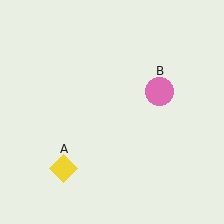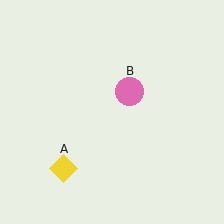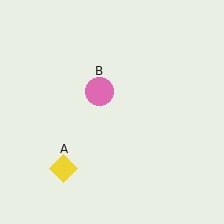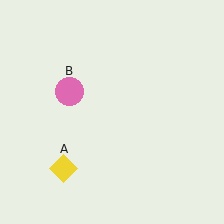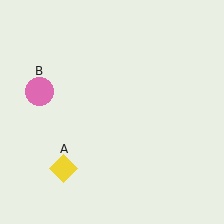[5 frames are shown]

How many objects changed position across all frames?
1 object changed position: pink circle (object B).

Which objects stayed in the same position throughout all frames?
Yellow diamond (object A) remained stationary.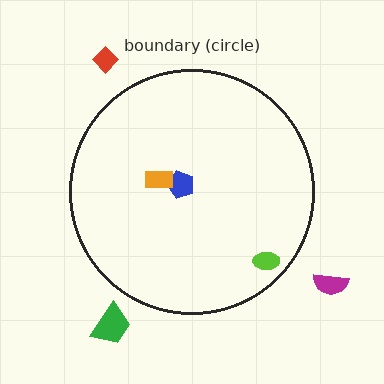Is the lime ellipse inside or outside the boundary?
Inside.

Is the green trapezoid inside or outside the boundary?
Outside.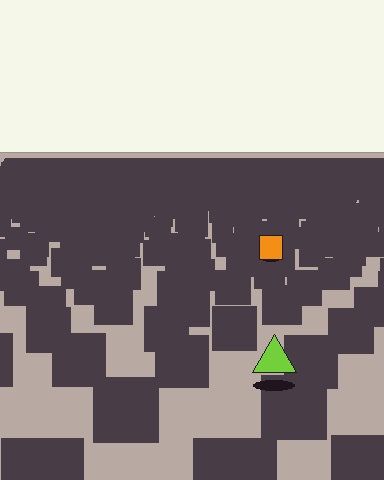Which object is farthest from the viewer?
The orange square is farthest from the viewer. It appears smaller and the ground texture around it is denser.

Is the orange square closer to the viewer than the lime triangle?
No. The lime triangle is closer — you can tell from the texture gradient: the ground texture is coarser near it.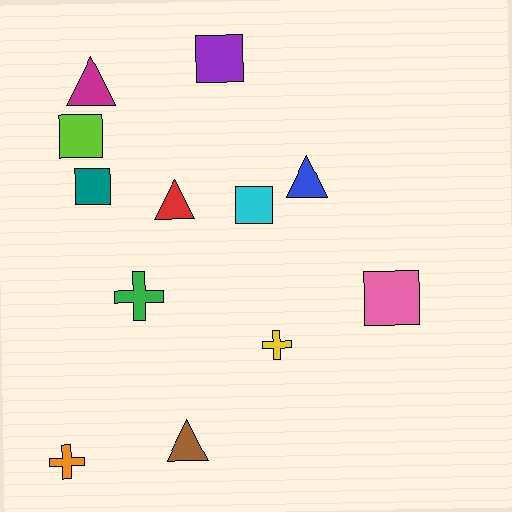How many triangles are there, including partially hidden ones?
There are 4 triangles.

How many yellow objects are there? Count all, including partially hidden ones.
There is 1 yellow object.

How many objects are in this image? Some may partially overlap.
There are 12 objects.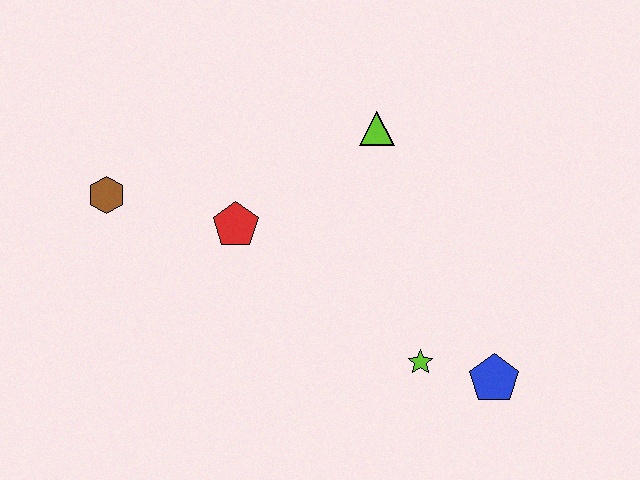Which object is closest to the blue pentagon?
The lime star is closest to the blue pentagon.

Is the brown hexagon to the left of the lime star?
Yes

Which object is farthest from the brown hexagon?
The blue pentagon is farthest from the brown hexagon.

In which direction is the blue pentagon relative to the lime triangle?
The blue pentagon is below the lime triangle.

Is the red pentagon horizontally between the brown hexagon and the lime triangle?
Yes